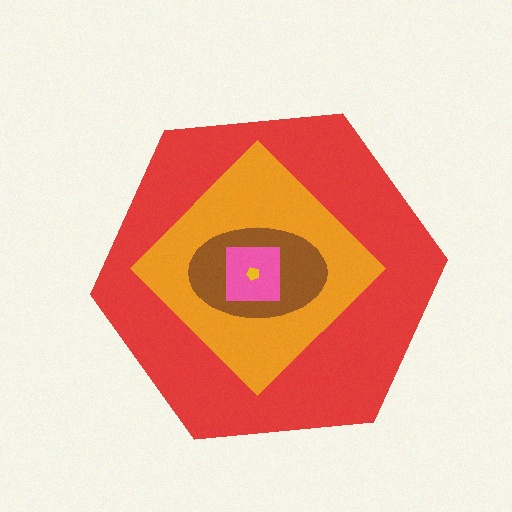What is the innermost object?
The yellow pentagon.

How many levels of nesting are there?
5.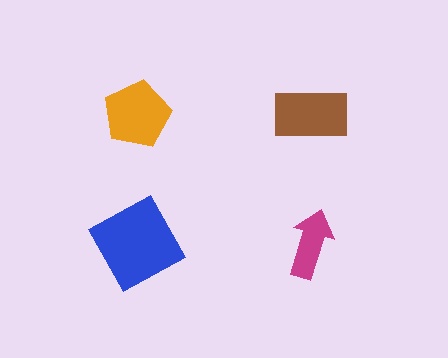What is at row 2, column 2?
A magenta arrow.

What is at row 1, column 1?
An orange pentagon.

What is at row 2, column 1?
A blue square.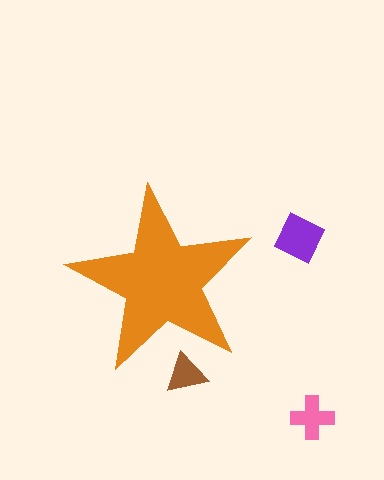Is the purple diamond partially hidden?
No, the purple diamond is fully visible.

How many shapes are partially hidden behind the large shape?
1 shape is partially hidden.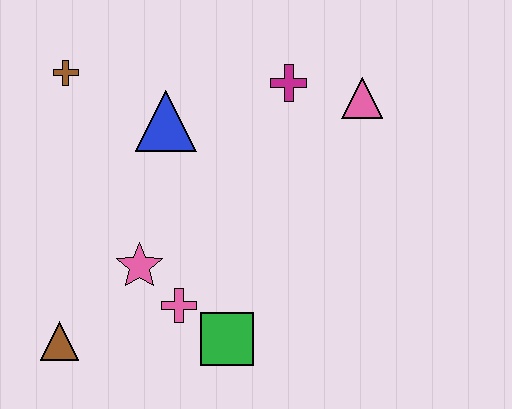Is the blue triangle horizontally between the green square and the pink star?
Yes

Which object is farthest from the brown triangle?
The pink triangle is farthest from the brown triangle.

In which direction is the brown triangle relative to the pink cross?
The brown triangle is to the left of the pink cross.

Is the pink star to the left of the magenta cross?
Yes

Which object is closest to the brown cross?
The blue triangle is closest to the brown cross.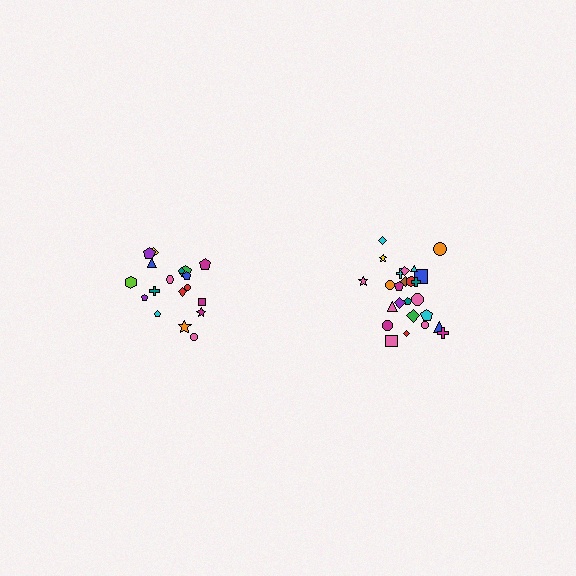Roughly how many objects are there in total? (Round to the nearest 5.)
Roughly 45 objects in total.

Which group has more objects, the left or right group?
The right group.